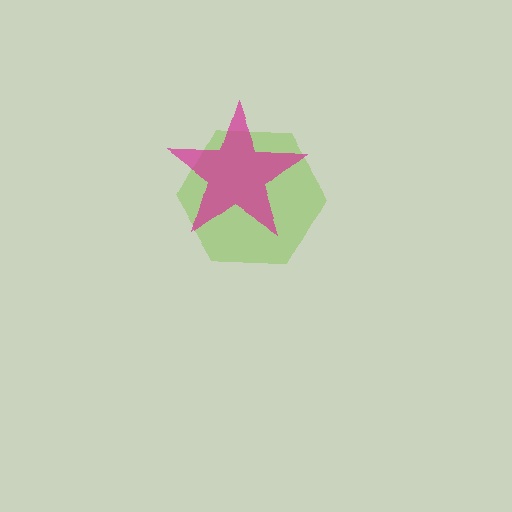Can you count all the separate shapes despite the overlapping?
Yes, there are 2 separate shapes.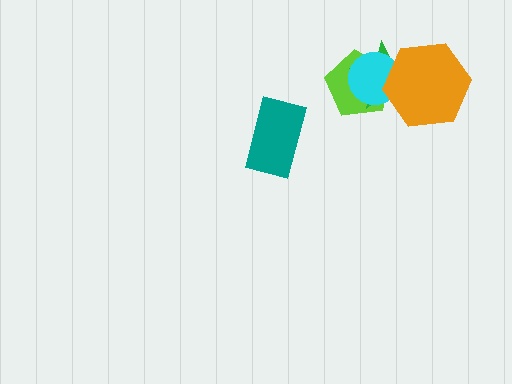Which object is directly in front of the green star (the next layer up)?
The cyan circle is directly in front of the green star.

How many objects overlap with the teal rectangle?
0 objects overlap with the teal rectangle.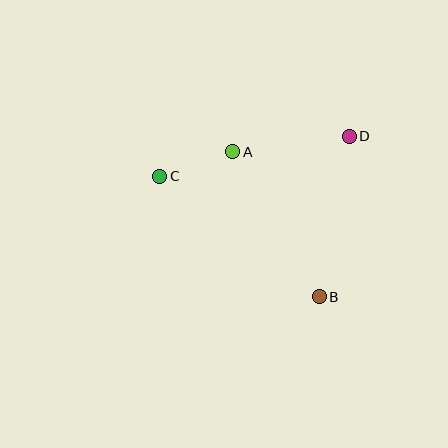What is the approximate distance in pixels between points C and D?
The distance between C and D is approximately 194 pixels.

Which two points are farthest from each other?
Points B and C are farthest from each other.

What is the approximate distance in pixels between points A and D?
The distance between A and D is approximately 118 pixels.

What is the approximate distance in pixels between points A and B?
The distance between A and B is approximately 169 pixels.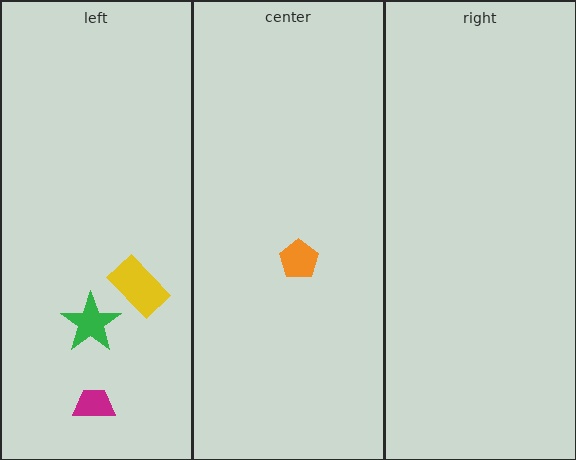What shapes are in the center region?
The orange pentagon.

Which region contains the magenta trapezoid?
The left region.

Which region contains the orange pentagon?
The center region.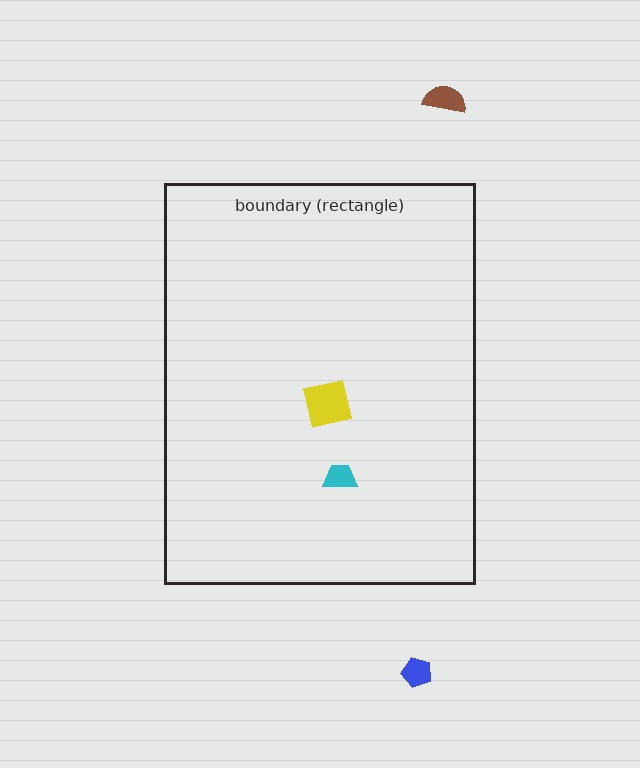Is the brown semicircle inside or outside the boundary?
Outside.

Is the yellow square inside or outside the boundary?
Inside.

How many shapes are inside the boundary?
2 inside, 2 outside.